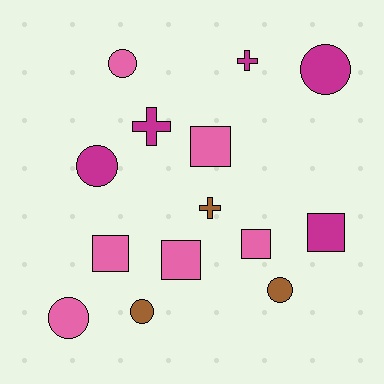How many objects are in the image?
There are 14 objects.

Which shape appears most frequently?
Circle, with 6 objects.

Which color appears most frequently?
Pink, with 6 objects.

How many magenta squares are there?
There is 1 magenta square.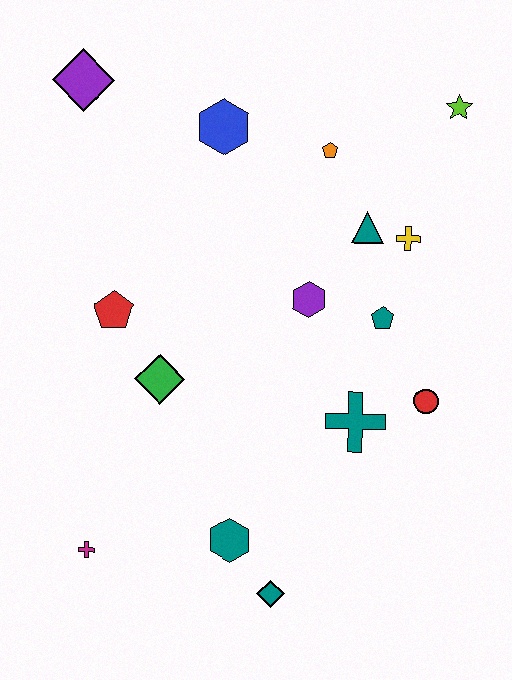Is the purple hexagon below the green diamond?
No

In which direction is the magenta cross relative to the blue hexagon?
The magenta cross is below the blue hexagon.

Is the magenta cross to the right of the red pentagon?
No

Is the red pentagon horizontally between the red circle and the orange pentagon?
No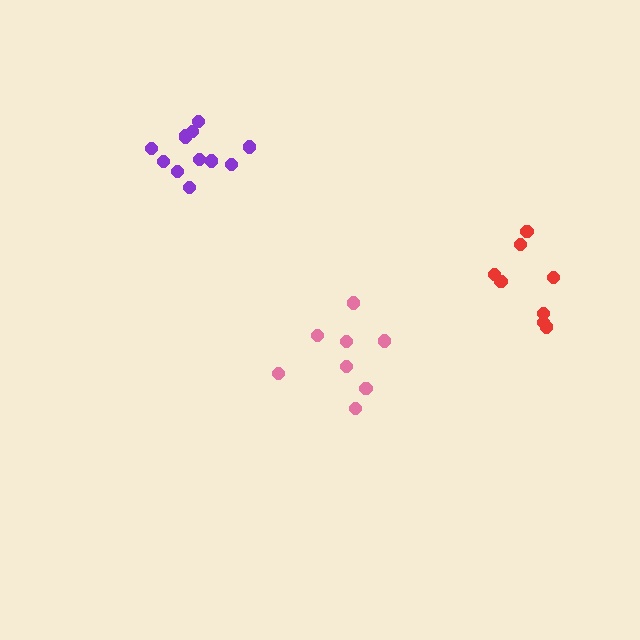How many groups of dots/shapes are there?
There are 3 groups.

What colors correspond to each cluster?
The clusters are colored: pink, purple, red.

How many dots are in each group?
Group 1: 8 dots, Group 2: 13 dots, Group 3: 8 dots (29 total).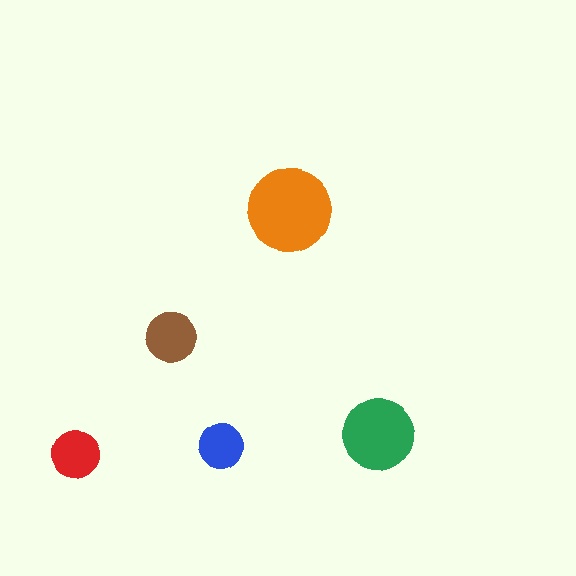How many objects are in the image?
There are 5 objects in the image.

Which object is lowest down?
The red circle is bottommost.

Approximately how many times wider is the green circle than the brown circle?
About 1.5 times wider.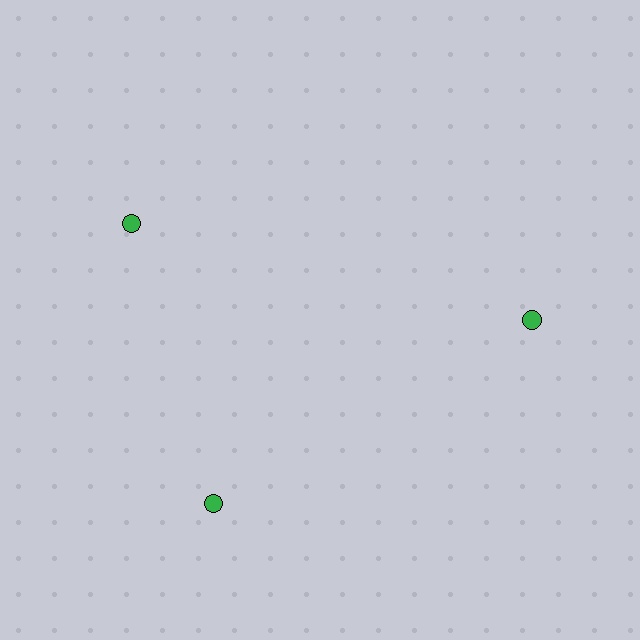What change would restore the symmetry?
The symmetry would be restored by rotating it back into even spacing with its neighbors so that all 3 circles sit at equal angles and equal distance from the center.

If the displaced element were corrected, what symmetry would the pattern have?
It would have 3-fold rotational symmetry — the pattern would map onto itself every 120 degrees.